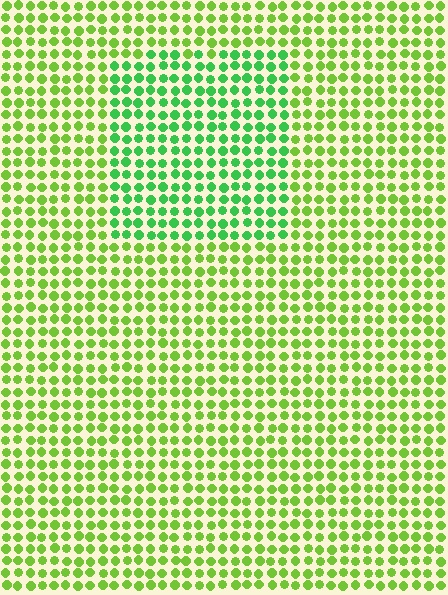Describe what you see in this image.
The image is filled with small lime elements in a uniform arrangement. A rectangle-shaped region is visible where the elements are tinted to a slightly different hue, forming a subtle color boundary.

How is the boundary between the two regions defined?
The boundary is defined purely by a slight shift in hue (about 34 degrees). Spacing, size, and orientation are identical on both sides.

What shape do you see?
I see a rectangle.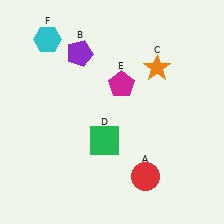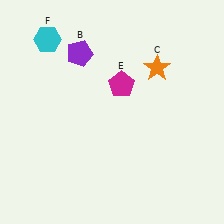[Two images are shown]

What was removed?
The green square (D), the red circle (A) were removed in Image 2.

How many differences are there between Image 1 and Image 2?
There are 2 differences between the two images.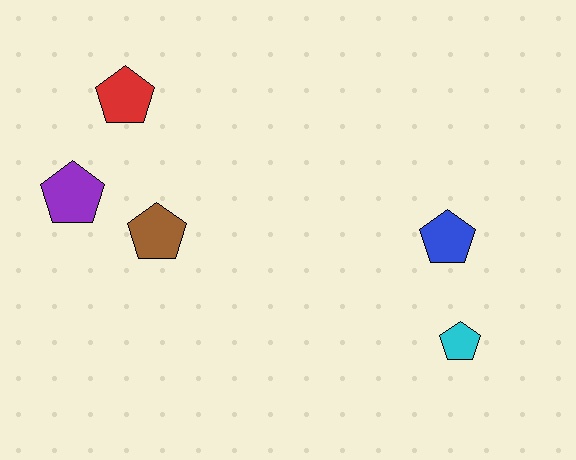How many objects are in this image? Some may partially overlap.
There are 5 objects.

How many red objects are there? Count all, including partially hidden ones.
There is 1 red object.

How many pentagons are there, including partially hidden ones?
There are 5 pentagons.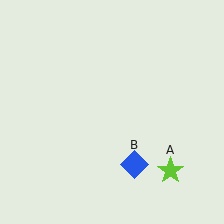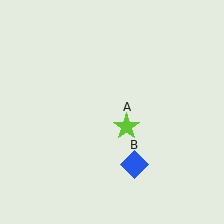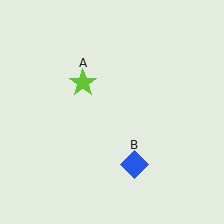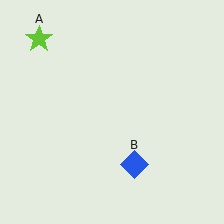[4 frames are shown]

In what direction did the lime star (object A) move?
The lime star (object A) moved up and to the left.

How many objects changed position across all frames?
1 object changed position: lime star (object A).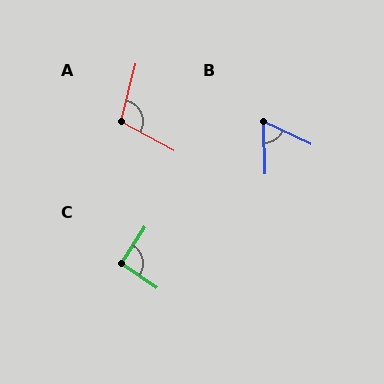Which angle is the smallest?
B, at approximately 63 degrees.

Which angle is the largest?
A, at approximately 105 degrees.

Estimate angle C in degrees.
Approximately 91 degrees.